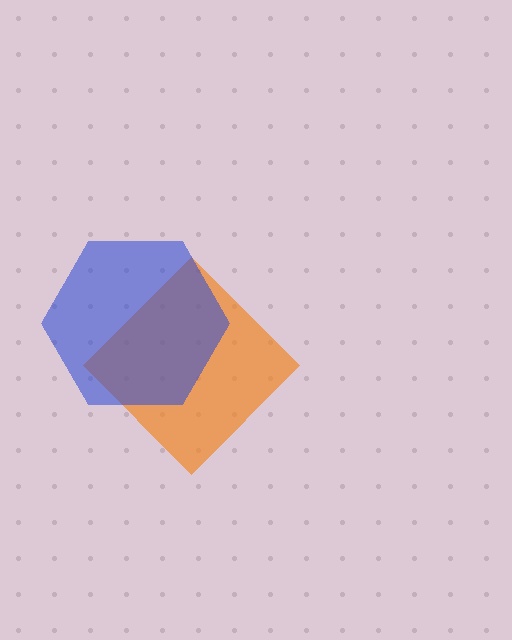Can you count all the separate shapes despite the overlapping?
Yes, there are 2 separate shapes.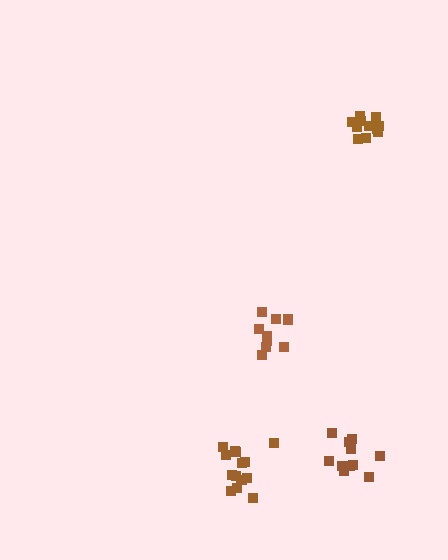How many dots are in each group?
Group 1: 11 dots, Group 2: 11 dots, Group 3: 14 dots, Group 4: 9 dots (45 total).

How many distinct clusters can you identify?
There are 4 distinct clusters.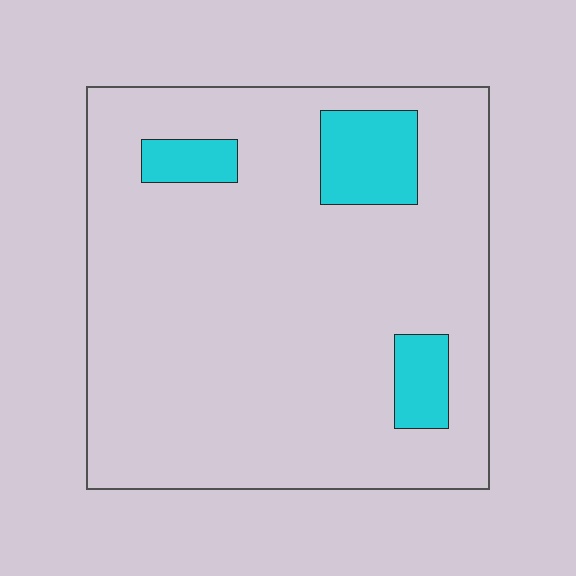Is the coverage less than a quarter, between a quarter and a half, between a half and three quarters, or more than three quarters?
Less than a quarter.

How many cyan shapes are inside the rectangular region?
3.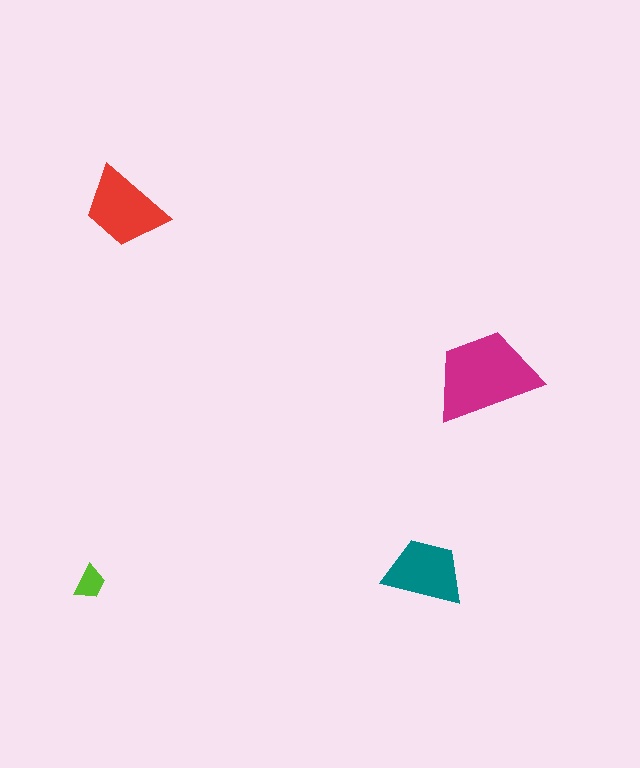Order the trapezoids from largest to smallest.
the magenta one, the red one, the teal one, the lime one.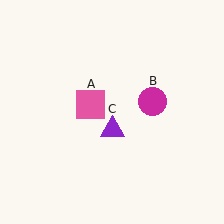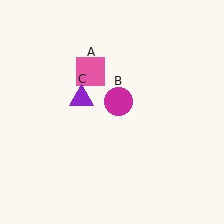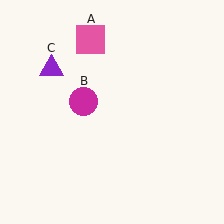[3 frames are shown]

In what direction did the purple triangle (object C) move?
The purple triangle (object C) moved up and to the left.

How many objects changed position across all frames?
3 objects changed position: pink square (object A), magenta circle (object B), purple triangle (object C).